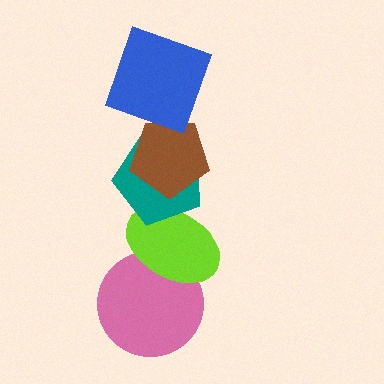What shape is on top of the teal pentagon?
The brown pentagon is on top of the teal pentagon.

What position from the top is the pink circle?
The pink circle is 5th from the top.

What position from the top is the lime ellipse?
The lime ellipse is 4th from the top.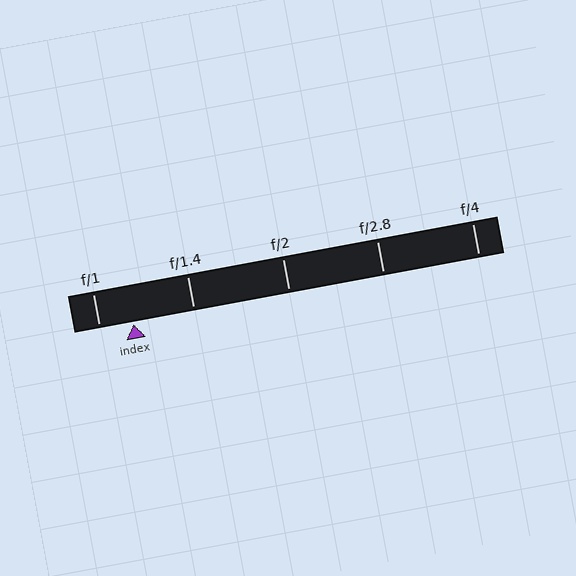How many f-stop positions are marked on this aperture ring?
There are 5 f-stop positions marked.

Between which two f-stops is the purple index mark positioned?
The index mark is between f/1 and f/1.4.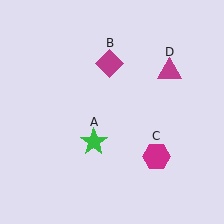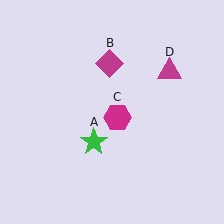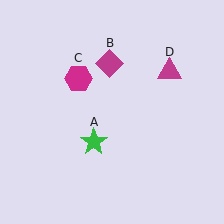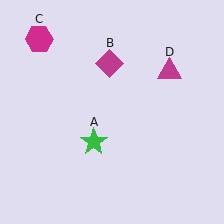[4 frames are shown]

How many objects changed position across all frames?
1 object changed position: magenta hexagon (object C).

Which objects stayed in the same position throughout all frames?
Green star (object A) and magenta diamond (object B) and magenta triangle (object D) remained stationary.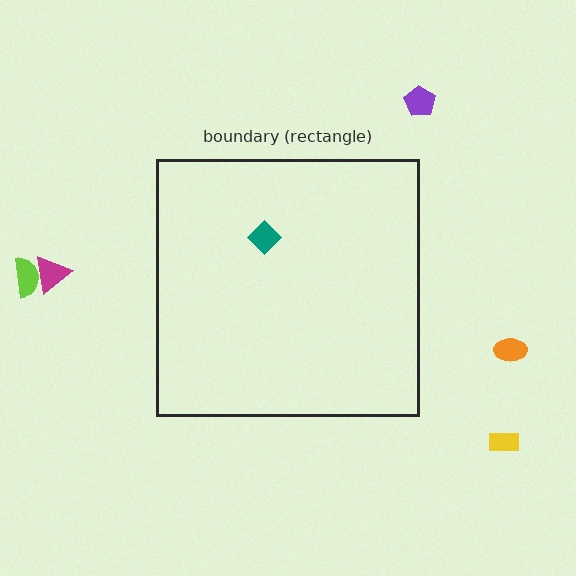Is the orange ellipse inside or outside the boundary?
Outside.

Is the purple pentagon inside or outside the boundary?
Outside.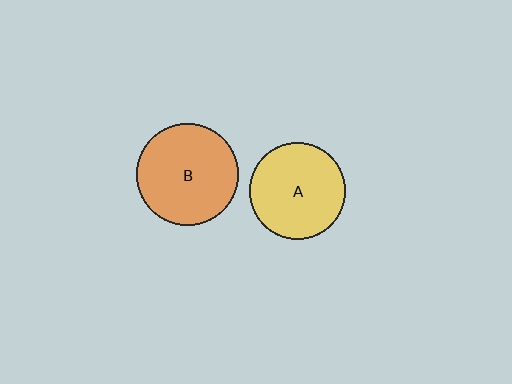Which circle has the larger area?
Circle B (orange).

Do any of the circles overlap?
No, none of the circles overlap.